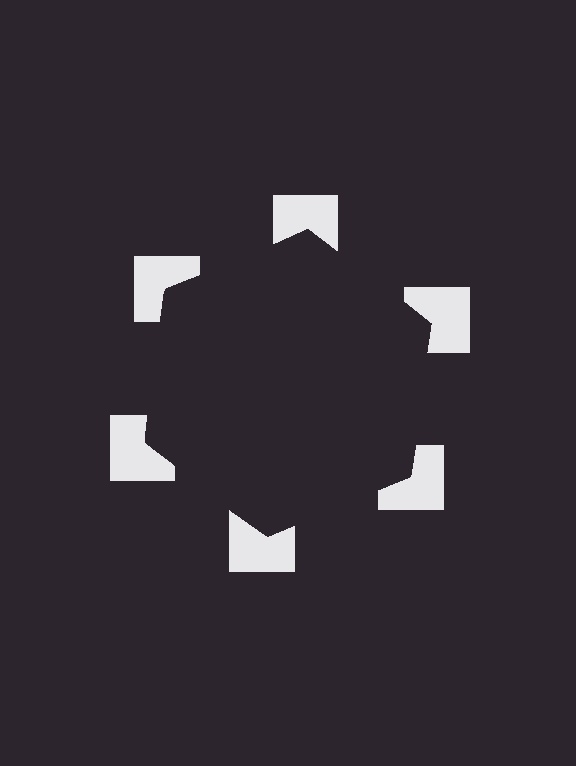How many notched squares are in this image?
There are 6 — one at each vertex of the illusory hexagon.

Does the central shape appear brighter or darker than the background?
It typically appears slightly darker than the background, even though no actual brightness change is drawn.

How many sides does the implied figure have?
6 sides.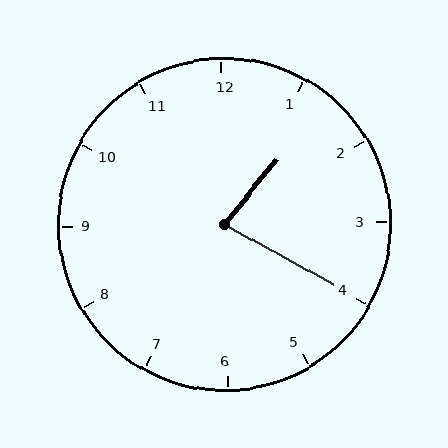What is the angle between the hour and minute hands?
Approximately 80 degrees.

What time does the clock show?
1:20.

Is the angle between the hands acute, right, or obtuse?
It is acute.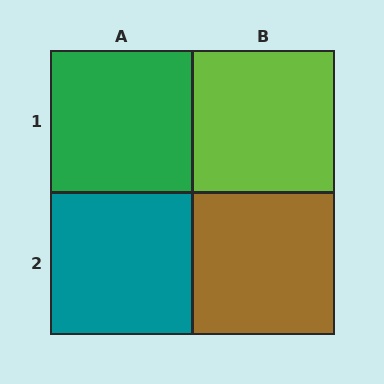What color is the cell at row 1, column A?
Green.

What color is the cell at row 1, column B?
Lime.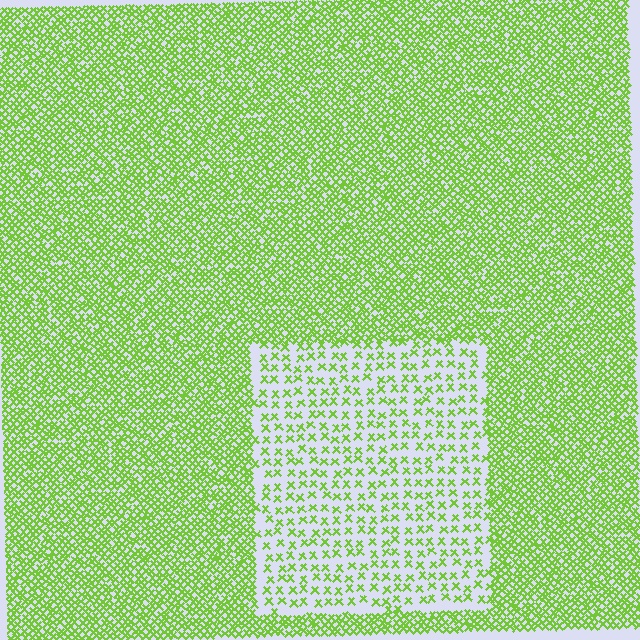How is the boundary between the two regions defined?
The boundary is defined by a change in element density (approximately 2.7x ratio). All elements are the same color, size, and shape.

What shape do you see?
I see a rectangle.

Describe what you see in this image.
The image contains small lime elements arranged at two different densities. A rectangle-shaped region is visible where the elements are less densely packed than the surrounding area.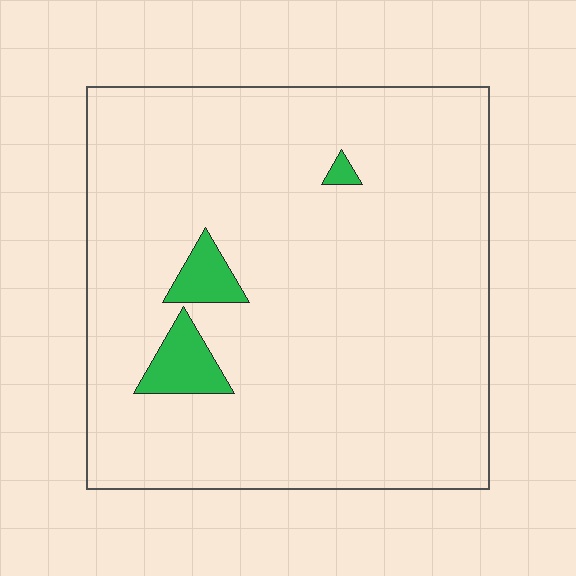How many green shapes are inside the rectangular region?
3.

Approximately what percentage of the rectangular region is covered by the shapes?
Approximately 5%.